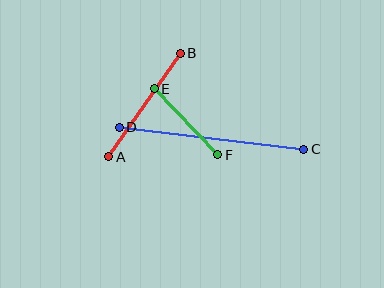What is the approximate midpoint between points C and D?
The midpoint is at approximately (211, 138) pixels.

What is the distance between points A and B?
The distance is approximately 126 pixels.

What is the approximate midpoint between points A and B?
The midpoint is at approximately (145, 105) pixels.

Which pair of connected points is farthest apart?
Points C and D are farthest apart.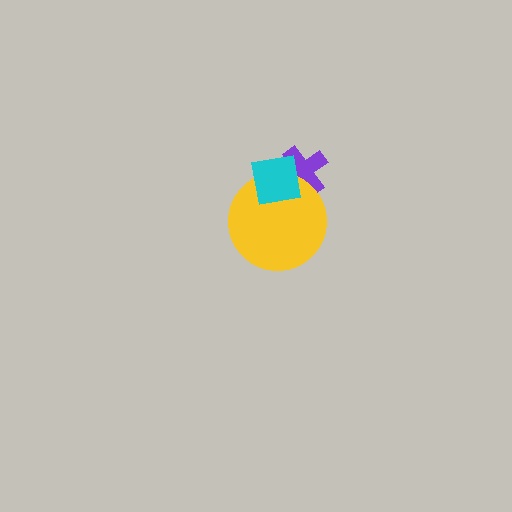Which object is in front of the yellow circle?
The cyan square is in front of the yellow circle.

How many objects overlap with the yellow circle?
2 objects overlap with the yellow circle.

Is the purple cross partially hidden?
Yes, it is partially covered by another shape.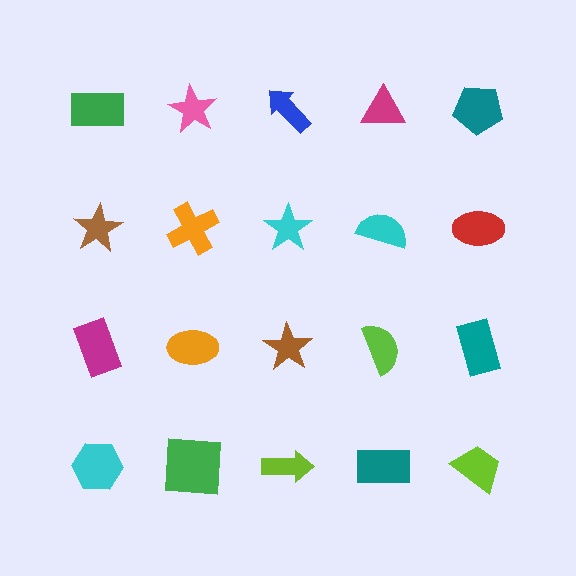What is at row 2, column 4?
A cyan semicircle.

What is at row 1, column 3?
A blue arrow.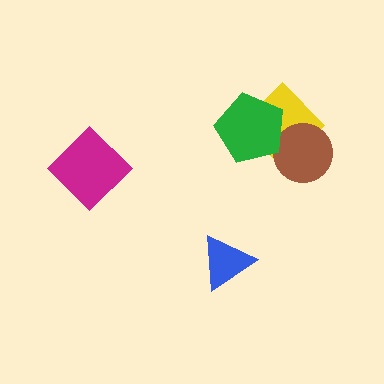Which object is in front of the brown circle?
The green pentagon is in front of the brown circle.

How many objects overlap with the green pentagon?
2 objects overlap with the green pentagon.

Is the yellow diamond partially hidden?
Yes, it is partially covered by another shape.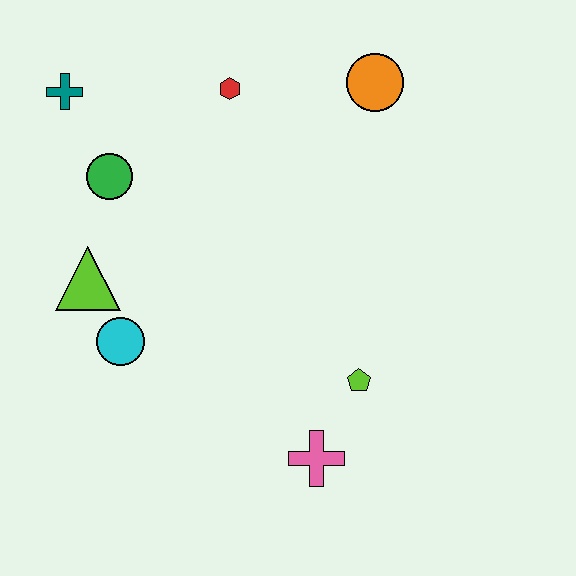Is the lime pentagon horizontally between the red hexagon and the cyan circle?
No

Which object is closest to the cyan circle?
The lime triangle is closest to the cyan circle.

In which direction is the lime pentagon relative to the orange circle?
The lime pentagon is below the orange circle.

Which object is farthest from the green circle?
The pink cross is farthest from the green circle.